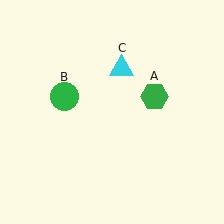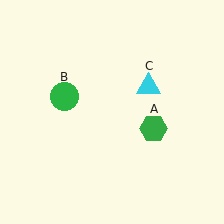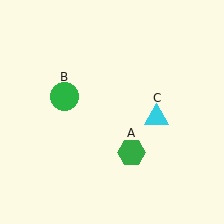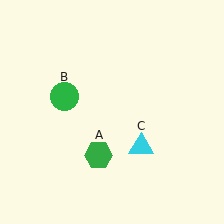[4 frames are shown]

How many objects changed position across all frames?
2 objects changed position: green hexagon (object A), cyan triangle (object C).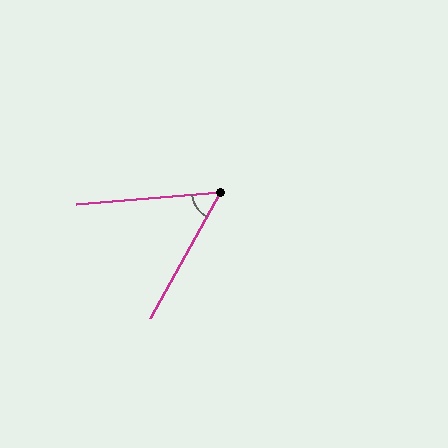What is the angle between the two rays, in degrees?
Approximately 56 degrees.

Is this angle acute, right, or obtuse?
It is acute.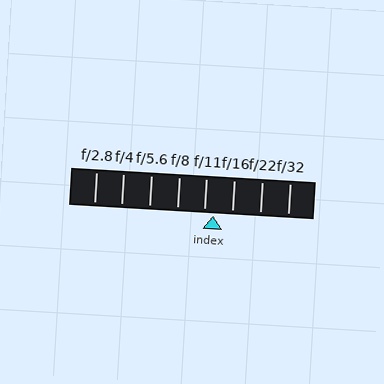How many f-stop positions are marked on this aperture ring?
There are 8 f-stop positions marked.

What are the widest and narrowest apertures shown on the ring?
The widest aperture shown is f/2.8 and the narrowest is f/32.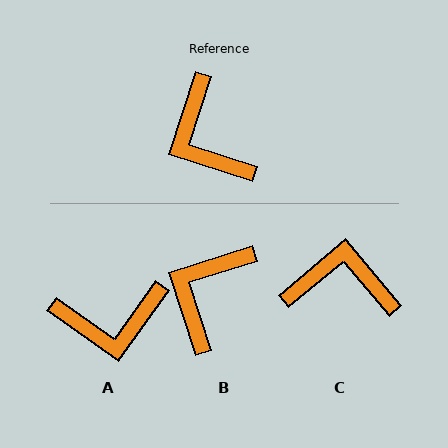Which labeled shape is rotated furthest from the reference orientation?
C, about 122 degrees away.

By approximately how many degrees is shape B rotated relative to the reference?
Approximately 54 degrees clockwise.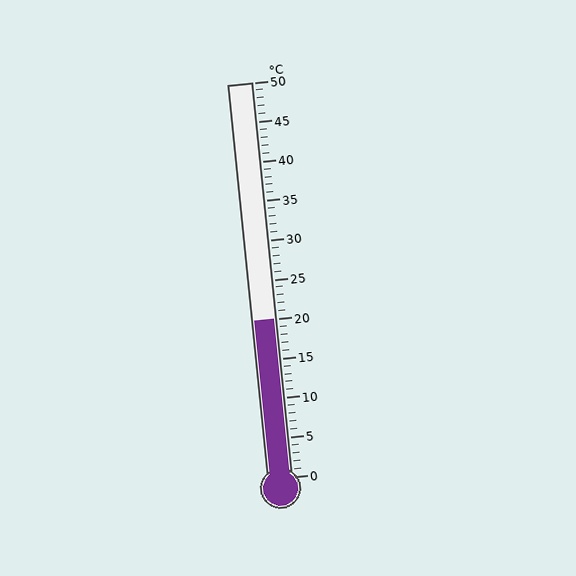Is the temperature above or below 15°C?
The temperature is above 15°C.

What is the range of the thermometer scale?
The thermometer scale ranges from 0°C to 50°C.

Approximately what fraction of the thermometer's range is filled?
The thermometer is filled to approximately 40% of its range.